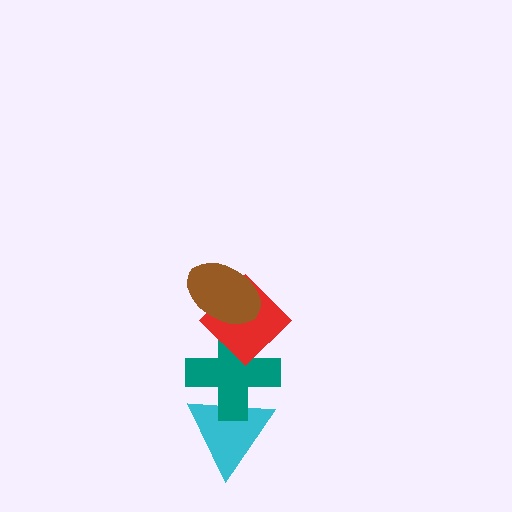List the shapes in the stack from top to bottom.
From top to bottom: the brown ellipse, the red diamond, the teal cross, the cyan triangle.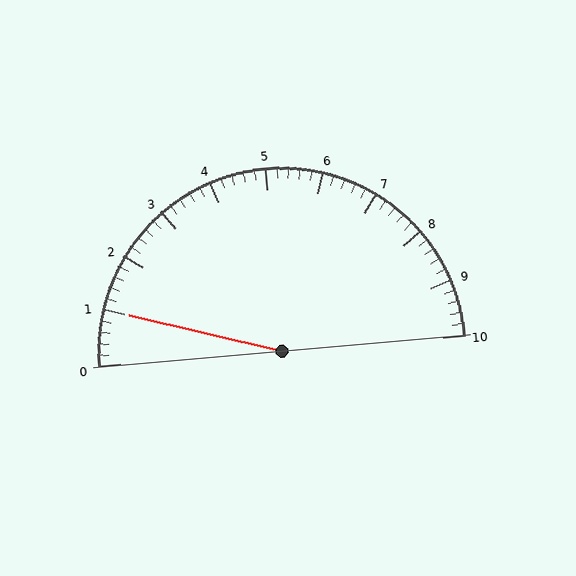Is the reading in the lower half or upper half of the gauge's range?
The reading is in the lower half of the range (0 to 10).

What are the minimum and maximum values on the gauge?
The gauge ranges from 0 to 10.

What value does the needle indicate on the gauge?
The needle indicates approximately 1.0.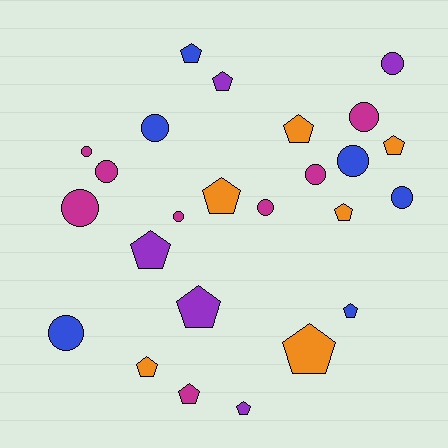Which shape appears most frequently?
Pentagon, with 13 objects.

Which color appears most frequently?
Magenta, with 8 objects.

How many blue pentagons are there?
There are 2 blue pentagons.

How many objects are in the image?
There are 25 objects.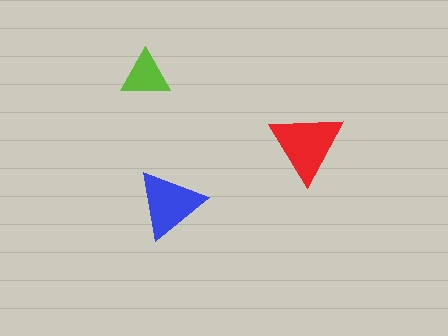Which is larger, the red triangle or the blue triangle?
The red one.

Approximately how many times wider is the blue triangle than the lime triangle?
About 1.5 times wider.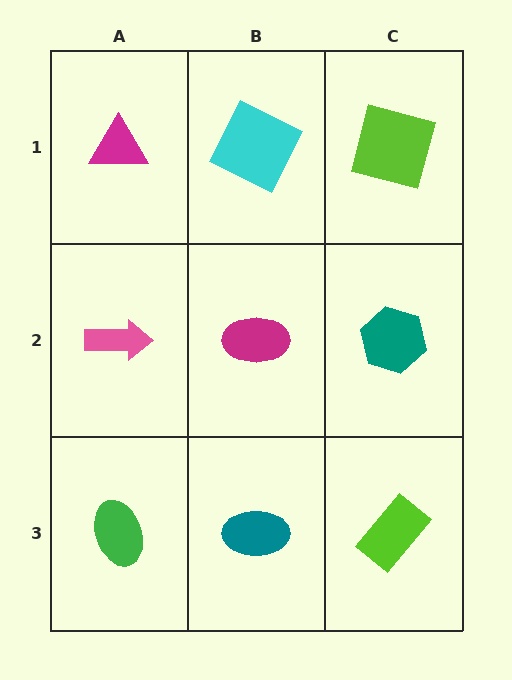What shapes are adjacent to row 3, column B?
A magenta ellipse (row 2, column B), a green ellipse (row 3, column A), a lime rectangle (row 3, column C).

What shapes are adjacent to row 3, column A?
A pink arrow (row 2, column A), a teal ellipse (row 3, column B).